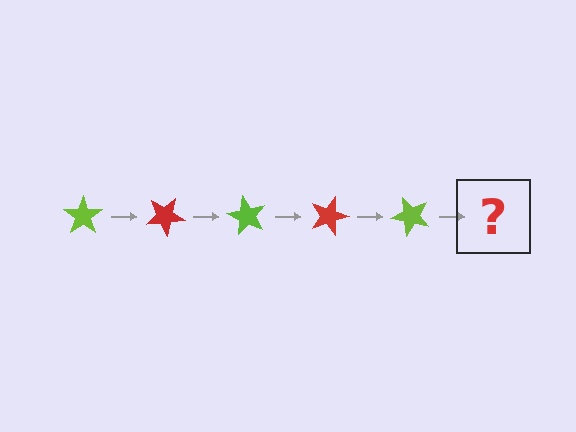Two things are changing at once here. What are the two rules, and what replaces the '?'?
The two rules are that it rotates 30 degrees each step and the color cycles through lime and red. The '?' should be a red star, rotated 150 degrees from the start.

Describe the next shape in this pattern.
It should be a red star, rotated 150 degrees from the start.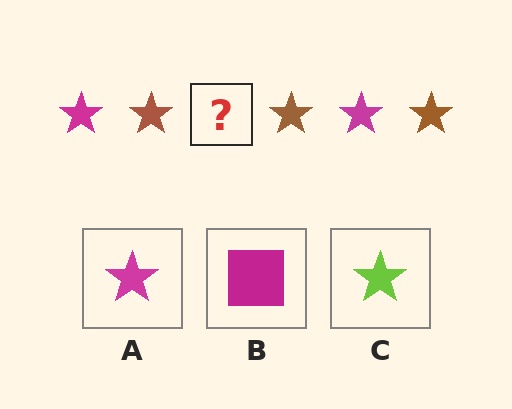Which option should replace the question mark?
Option A.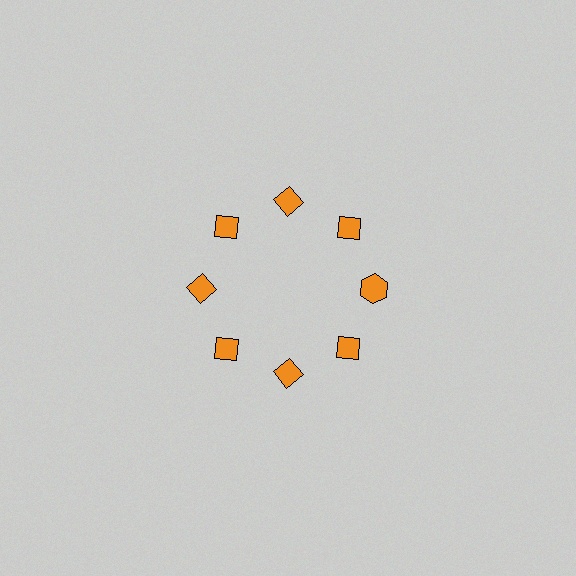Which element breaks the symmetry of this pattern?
The orange hexagon at roughly the 3 o'clock position breaks the symmetry. All other shapes are orange diamonds.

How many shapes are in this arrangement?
There are 8 shapes arranged in a ring pattern.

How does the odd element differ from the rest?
It has a different shape: hexagon instead of diamond.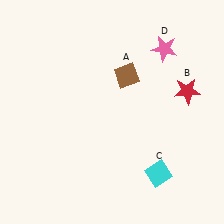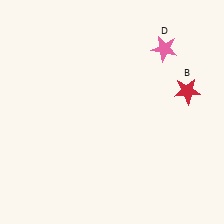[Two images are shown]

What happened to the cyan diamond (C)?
The cyan diamond (C) was removed in Image 2. It was in the bottom-right area of Image 1.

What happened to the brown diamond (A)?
The brown diamond (A) was removed in Image 2. It was in the top-right area of Image 1.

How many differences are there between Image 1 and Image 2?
There are 2 differences between the two images.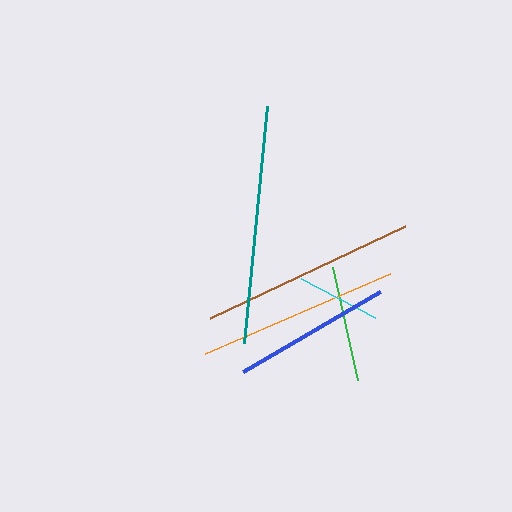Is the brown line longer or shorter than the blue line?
The brown line is longer than the blue line.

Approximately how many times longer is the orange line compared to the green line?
The orange line is approximately 1.7 times the length of the green line.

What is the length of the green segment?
The green segment is approximately 116 pixels long.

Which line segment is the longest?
The teal line is the longest at approximately 238 pixels.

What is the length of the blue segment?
The blue segment is approximately 159 pixels long.